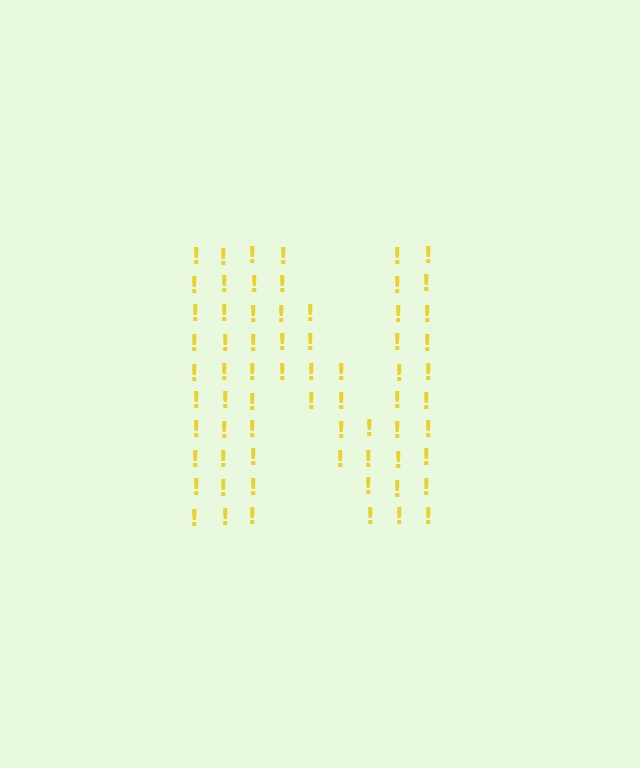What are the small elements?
The small elements are exclamation marks.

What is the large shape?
The large shape is the letter N.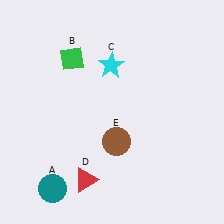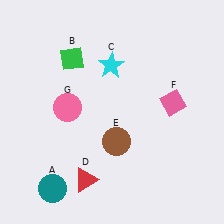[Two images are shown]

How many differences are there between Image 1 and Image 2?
There are 2 differences between the two images.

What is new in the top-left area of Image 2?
A pink circle (G) was added in the top-left area of Image 2.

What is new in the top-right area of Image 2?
A pink diamond (F) was added in the top-right area of Image 2.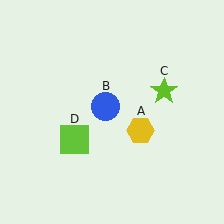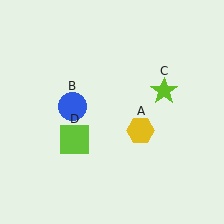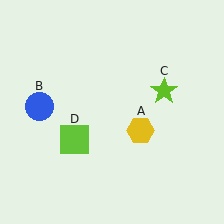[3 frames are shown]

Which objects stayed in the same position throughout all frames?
Yellow hexagon (object A) and lime star (object C) and lime square (object D) remained stationary.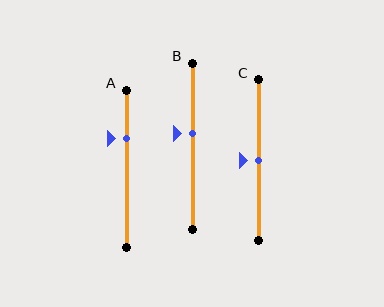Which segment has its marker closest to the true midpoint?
Segment C has its marker closest to the true midpoint.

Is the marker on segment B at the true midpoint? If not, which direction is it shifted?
No, the marker on segment B is shifted upward by about 8% of the segment length.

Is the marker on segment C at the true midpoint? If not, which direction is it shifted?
Yes, the marker on segment C is at the true midpoint.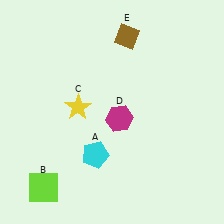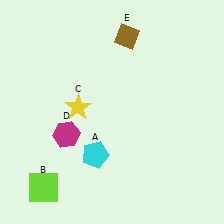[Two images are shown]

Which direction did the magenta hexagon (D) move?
The magenta hexagon (D) moved left.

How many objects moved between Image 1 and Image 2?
1 object moved between the two images.